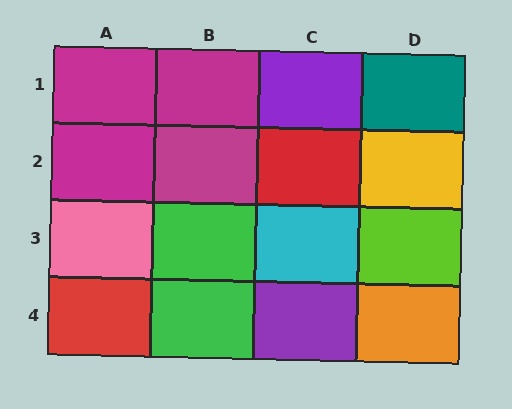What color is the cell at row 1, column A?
Magenta.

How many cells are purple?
2 cells are purple.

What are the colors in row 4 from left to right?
Red, green, purple, orange.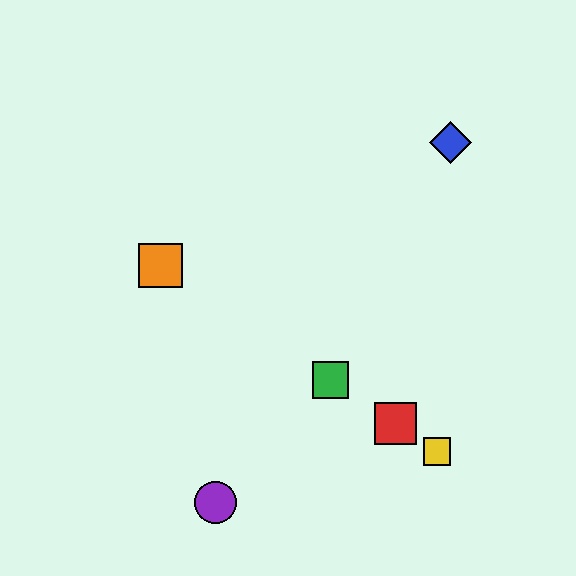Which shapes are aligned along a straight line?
The red square, the green square, the yellow square, the orange square are aligned along a straight line.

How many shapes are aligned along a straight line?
4 shapes (the red square, the green square, the yellow square, the orange square) are aligned along a straight line.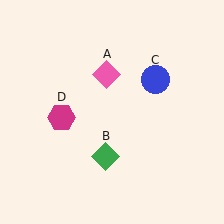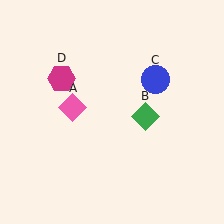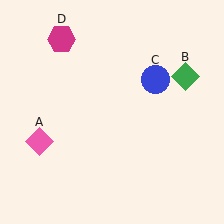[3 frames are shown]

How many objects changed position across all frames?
3 objects changed position: pink diamond (object A), green diamond (object B), magenta hexagon (object D).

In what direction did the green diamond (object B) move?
The green diamond (object B) moved up and to the right.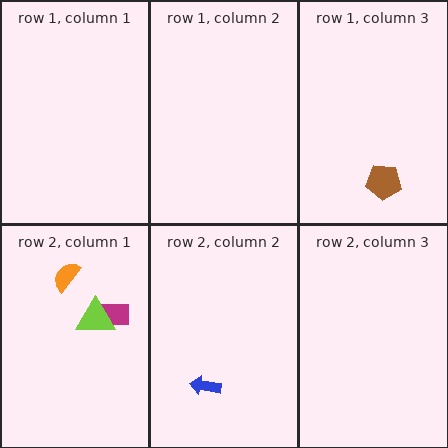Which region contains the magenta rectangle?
The row 2, column 1 region.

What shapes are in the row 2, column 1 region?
The orange semicircle, the magenta rectangle, the lime triangle.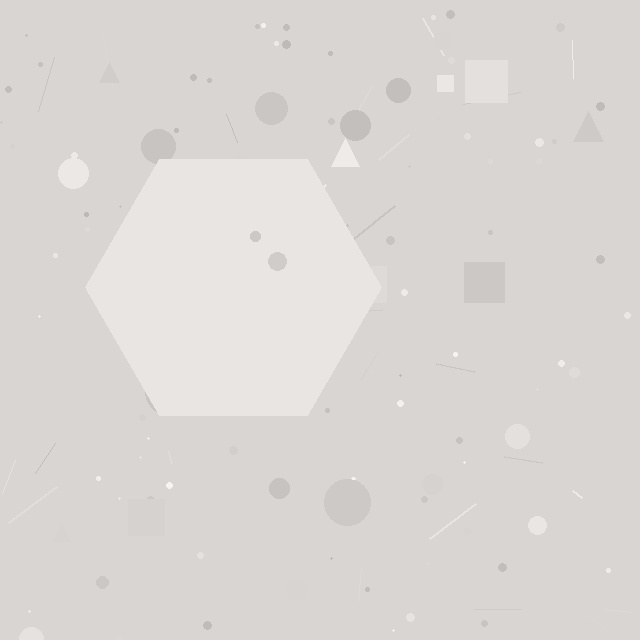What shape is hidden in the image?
A hexagon is hidden in the image.